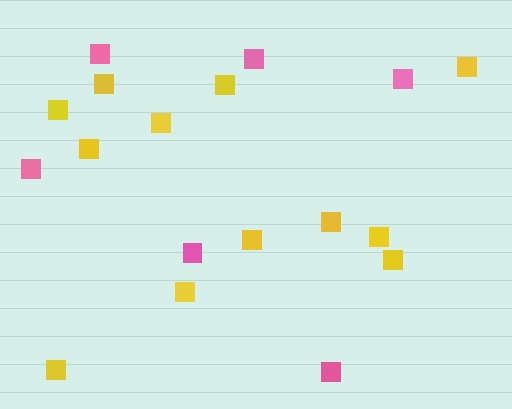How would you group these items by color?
There are 2 groups: one group of yellow squares (12) and one group of pink squares (6).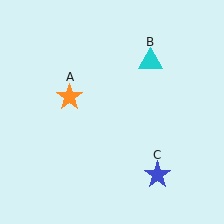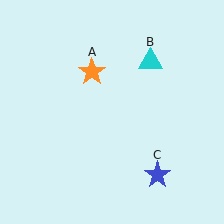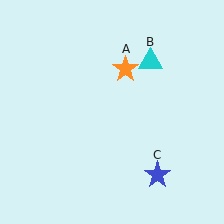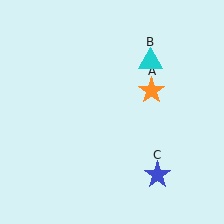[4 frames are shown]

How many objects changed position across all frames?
1 object changed position: orange star (object A).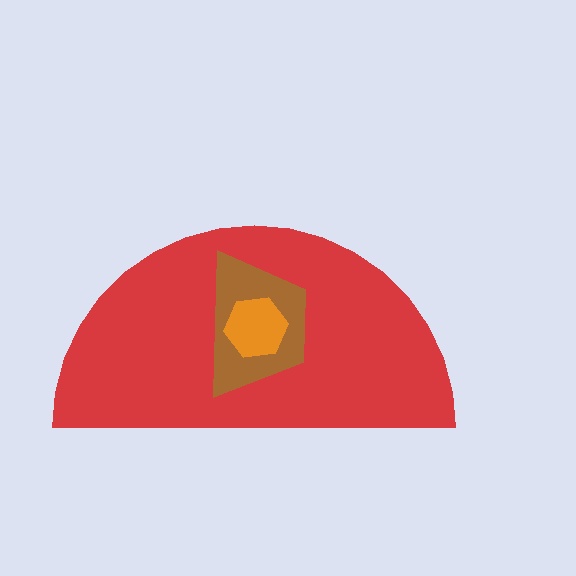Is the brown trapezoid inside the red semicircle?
Yes.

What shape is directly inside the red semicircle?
The brown trapezoid.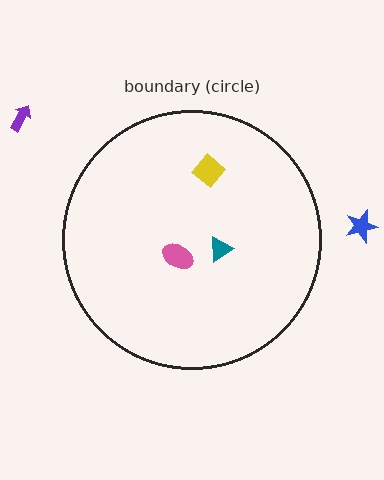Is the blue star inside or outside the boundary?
Outside.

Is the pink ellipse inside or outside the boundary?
Inside.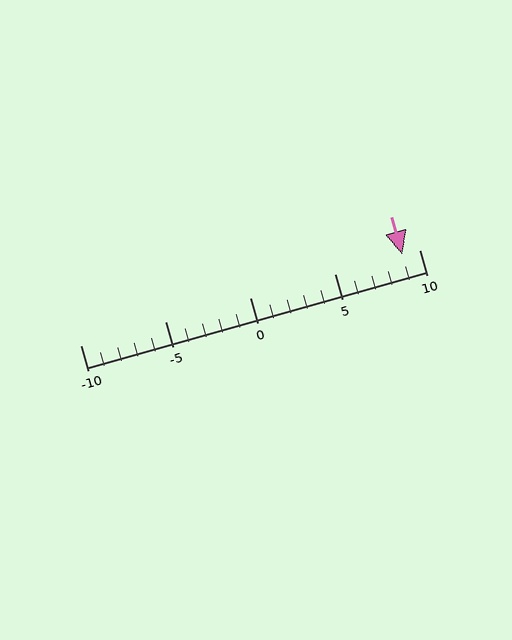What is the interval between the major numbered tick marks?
The major tick marks are spaced 5 units apart.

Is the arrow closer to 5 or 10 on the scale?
The arrow is closer to 10.